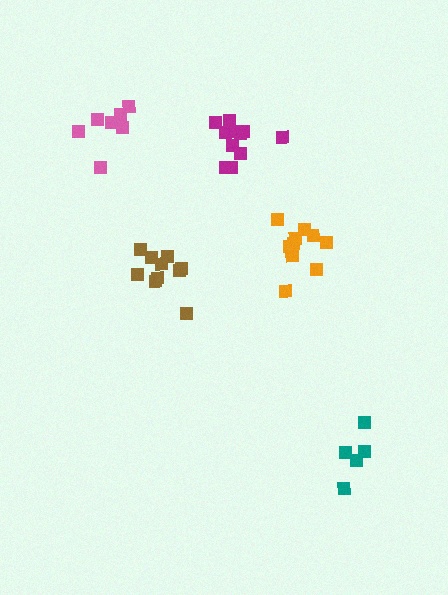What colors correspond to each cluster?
The clusters are colored: teal, brown, pink, magenta, orange.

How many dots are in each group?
Group 1: 5 dots, Group 2: 10 dots, Group 3: 7 dots, Group 4: 11 dots, Group 5: 11 dots (44 total).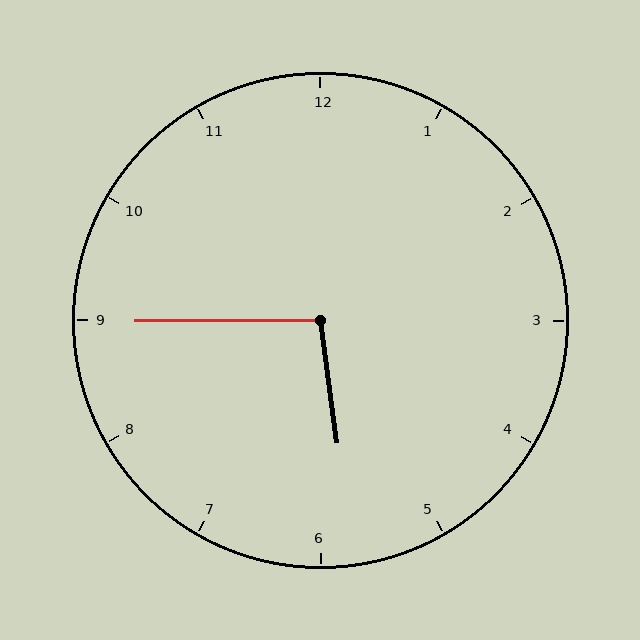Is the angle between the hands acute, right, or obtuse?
It is obtuse.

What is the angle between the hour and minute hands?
Approximately 98 degrees.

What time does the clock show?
5:45.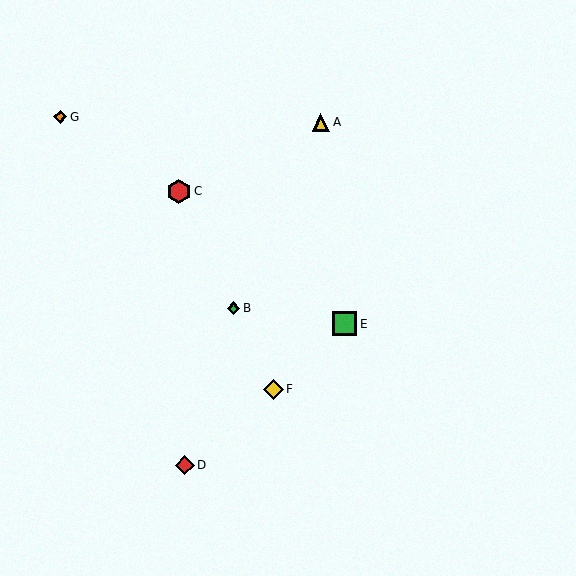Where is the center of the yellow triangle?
The center of the yellow triangle is at (321, 122).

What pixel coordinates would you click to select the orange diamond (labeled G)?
Click at (60, 117) to select the orange diamond G.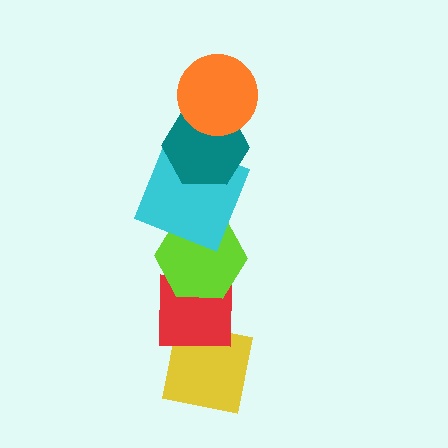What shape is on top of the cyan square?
The teal hexagon is on top of the cyan square.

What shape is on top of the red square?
The lime hexagon is on top of the red square.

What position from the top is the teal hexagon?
The teal hexagon is 2nd from the top.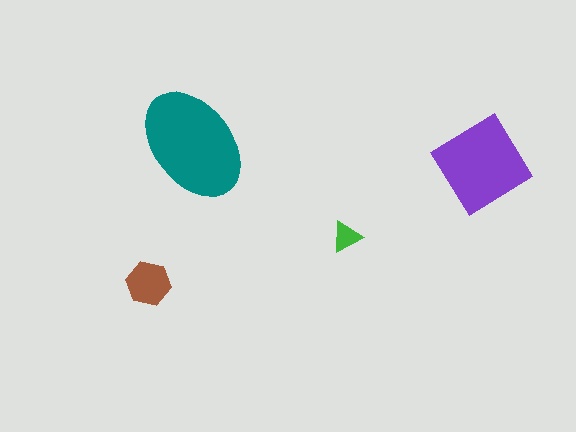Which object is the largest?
The teal ellipse.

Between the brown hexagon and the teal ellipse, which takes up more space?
The teal ellipse.